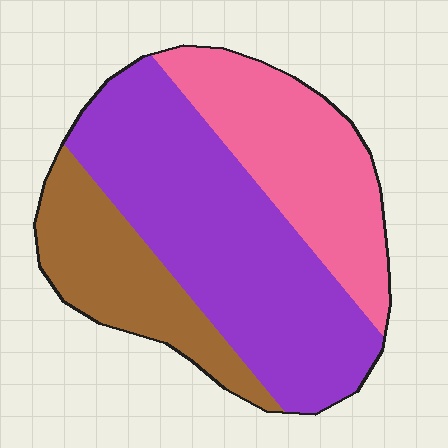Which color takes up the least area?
Brown, at roughly 20%.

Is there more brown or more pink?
Pink.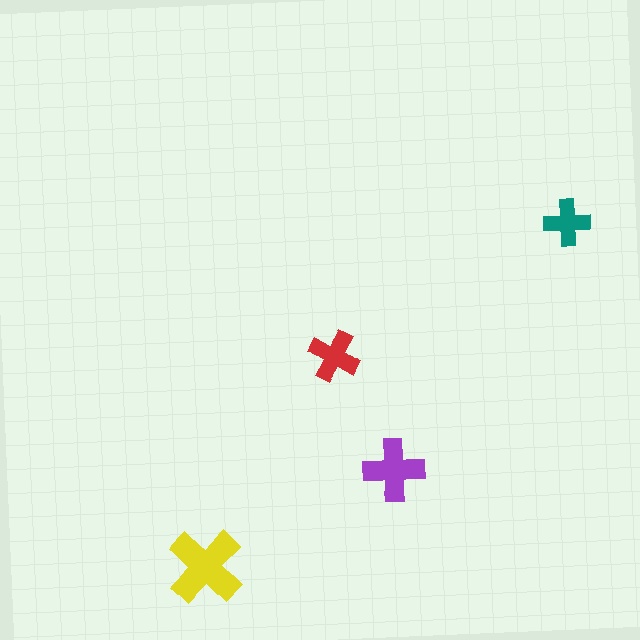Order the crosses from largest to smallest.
the yellow one, the purple one, the red one, the teal one.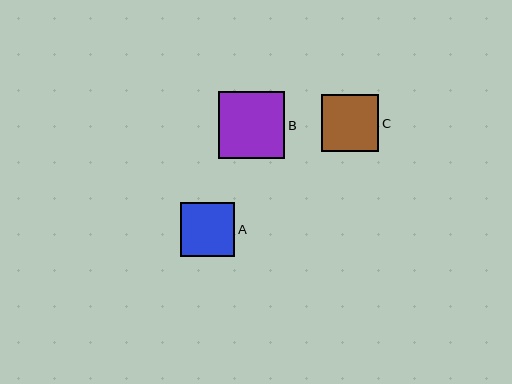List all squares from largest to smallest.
From largest to smallest: B, C, A.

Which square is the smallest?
Square A is the smallest with a size of approximately 54 pixels.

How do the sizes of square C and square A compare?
Square C and square A are approximately the same size.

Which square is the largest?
Square B is the largest with a size of approximately 66 pixels.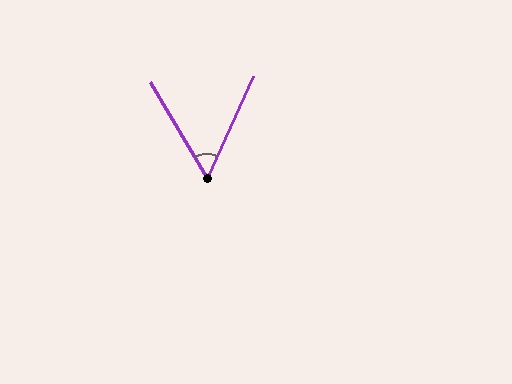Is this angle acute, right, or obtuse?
It is acute.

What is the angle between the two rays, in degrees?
Approximately 55 degrees.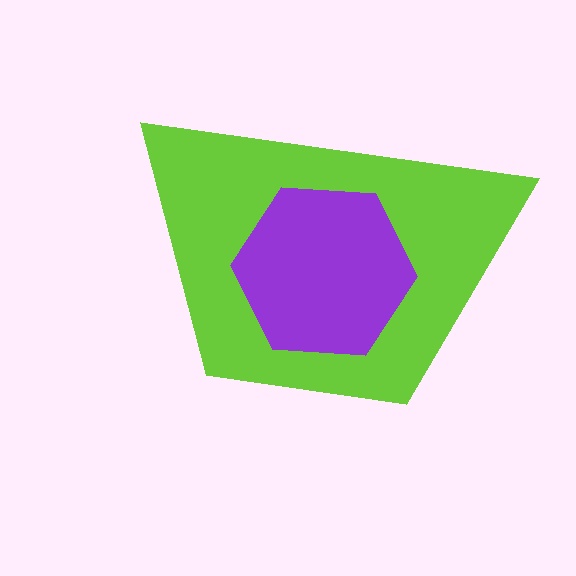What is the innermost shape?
The purple hexagon.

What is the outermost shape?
The lime trapezoid.